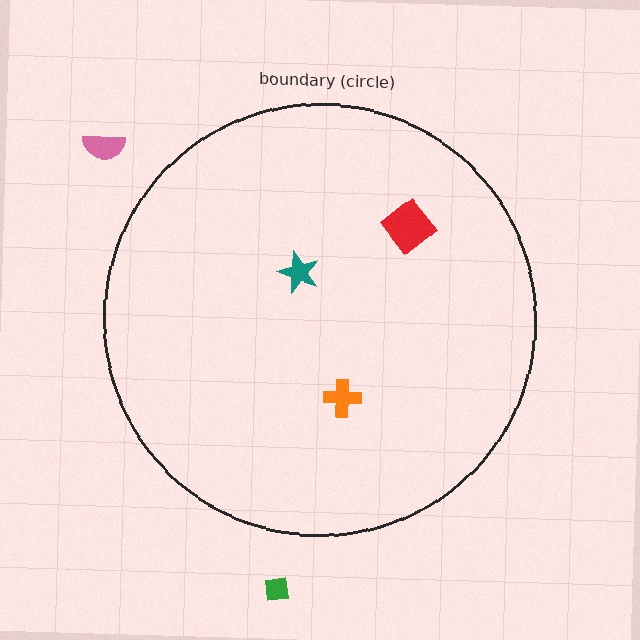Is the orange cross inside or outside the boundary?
Inside.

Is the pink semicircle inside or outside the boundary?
Outside.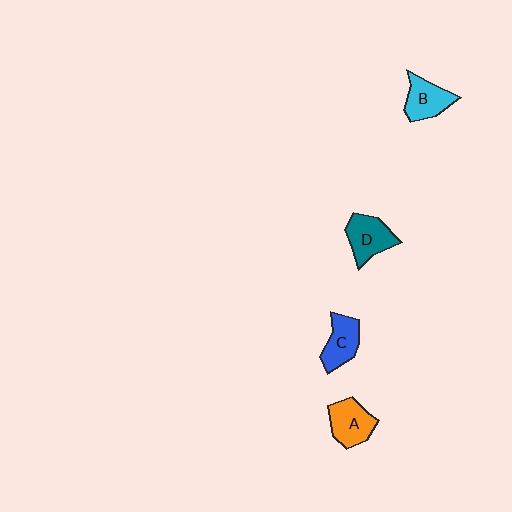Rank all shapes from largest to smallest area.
From largest to smallest: D (teal), A (orange), B (cyan), C (blue).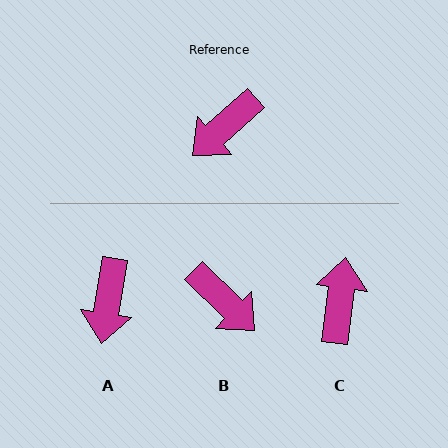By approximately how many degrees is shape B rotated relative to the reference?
Approximately 93 degrees counter-clockwise.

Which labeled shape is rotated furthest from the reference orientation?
C, about 140 degrees away.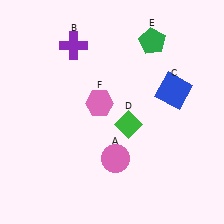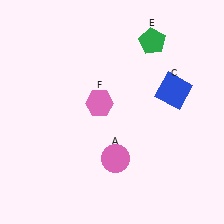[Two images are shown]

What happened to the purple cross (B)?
The purple cross (B) was removed in Image 2. It was in the top-left area of Image 1.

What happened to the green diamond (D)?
The green diamond (D) was removed in Image 2. It was in the bottom-right area of Image 1.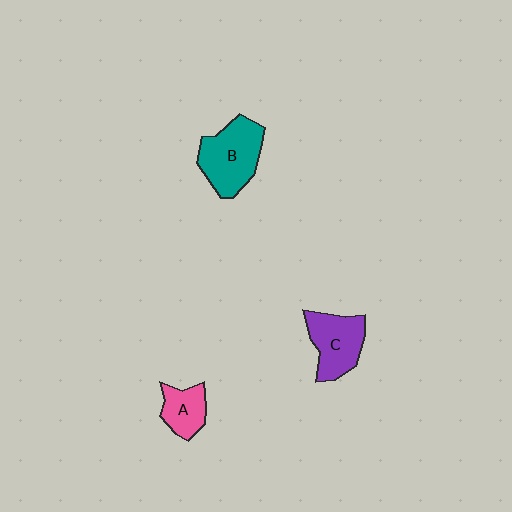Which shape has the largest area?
Shape B (teal).